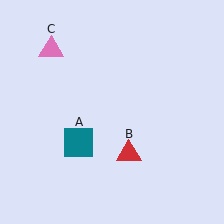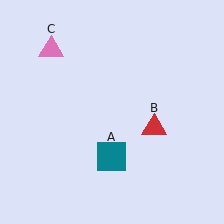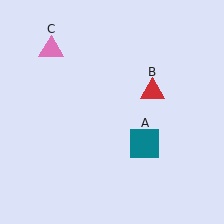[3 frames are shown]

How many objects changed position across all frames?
2 objects changed position: teal square (object A), red triangle (object B).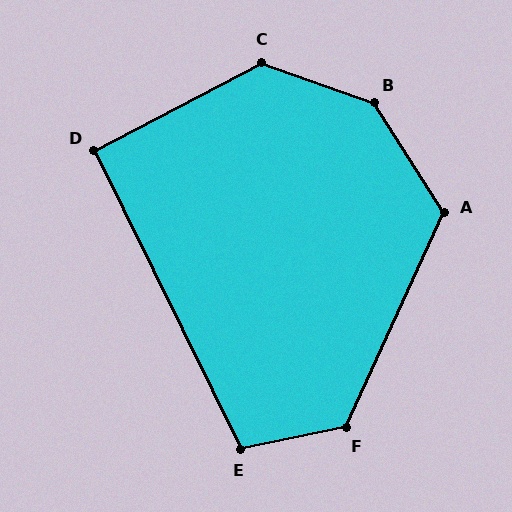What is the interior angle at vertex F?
Approximately 126 degrees (obtuse).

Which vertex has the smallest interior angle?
D, at approximately 91 degrees.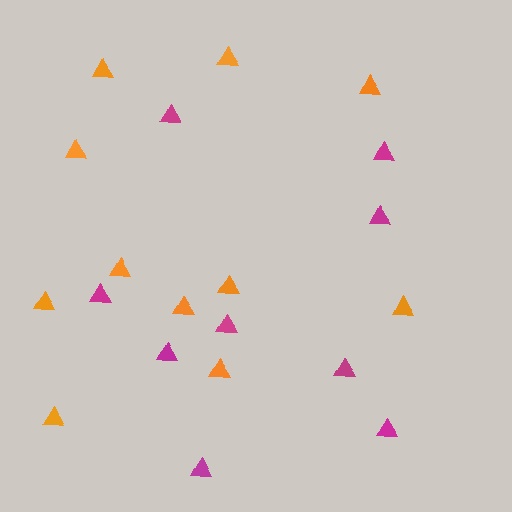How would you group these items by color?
There are 2 groups: one group of magenta triangles (9) and one group of orange triangles (11).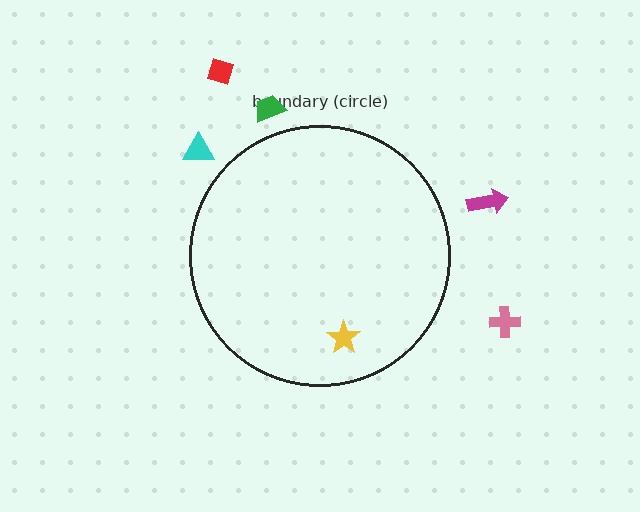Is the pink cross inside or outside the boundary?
Outside.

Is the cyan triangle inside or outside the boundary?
Outside.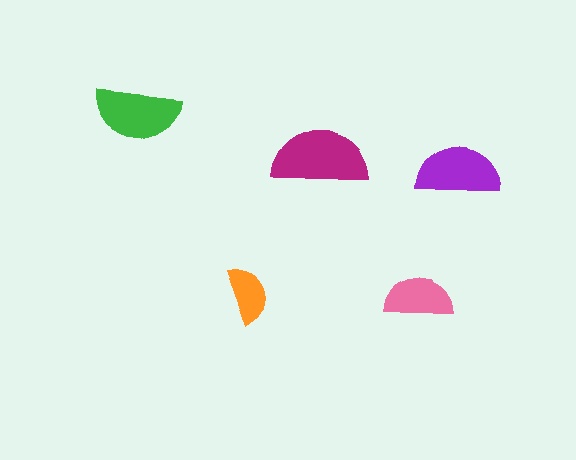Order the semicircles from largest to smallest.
the magenta one, the green one, the purple one, the pink one, the orange one.